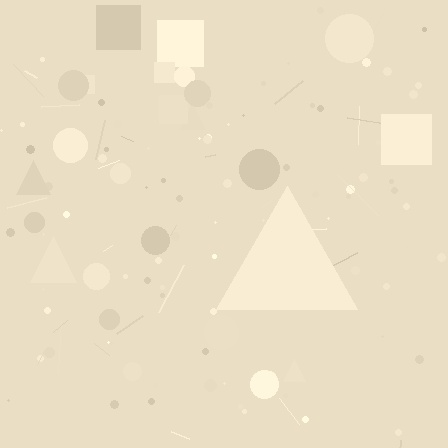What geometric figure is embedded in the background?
A triangle is embedded in the background.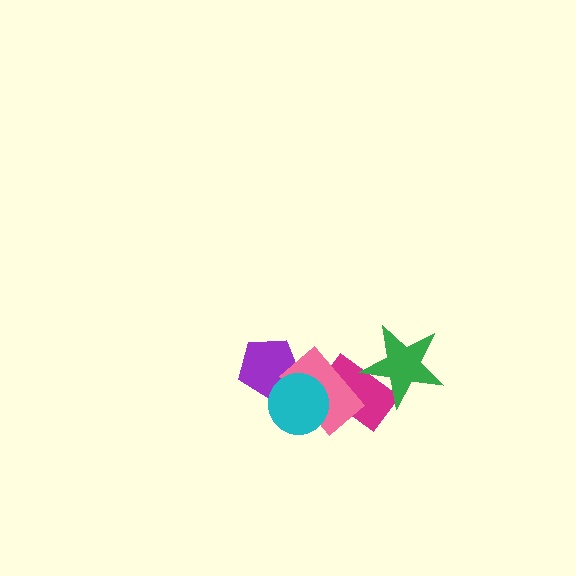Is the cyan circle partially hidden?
No, no other shape covers it.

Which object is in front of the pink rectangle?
The cyan circle is in front of the pink rectangle.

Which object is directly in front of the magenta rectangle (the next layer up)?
The green star is directly in front of the magenta rectangle.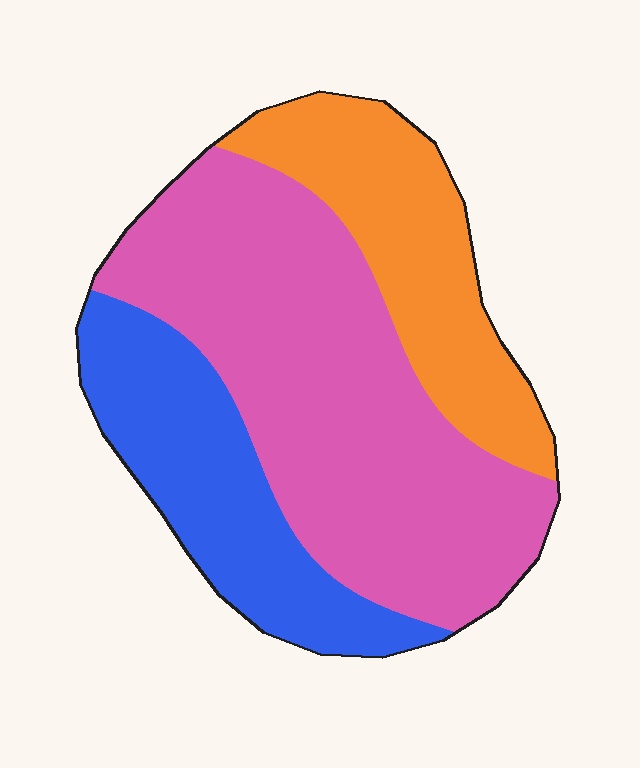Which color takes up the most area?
Pink, at roughly 50%.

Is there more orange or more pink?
Pink.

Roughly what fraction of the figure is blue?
Blue takes up about one quarter (1/4) of the figure.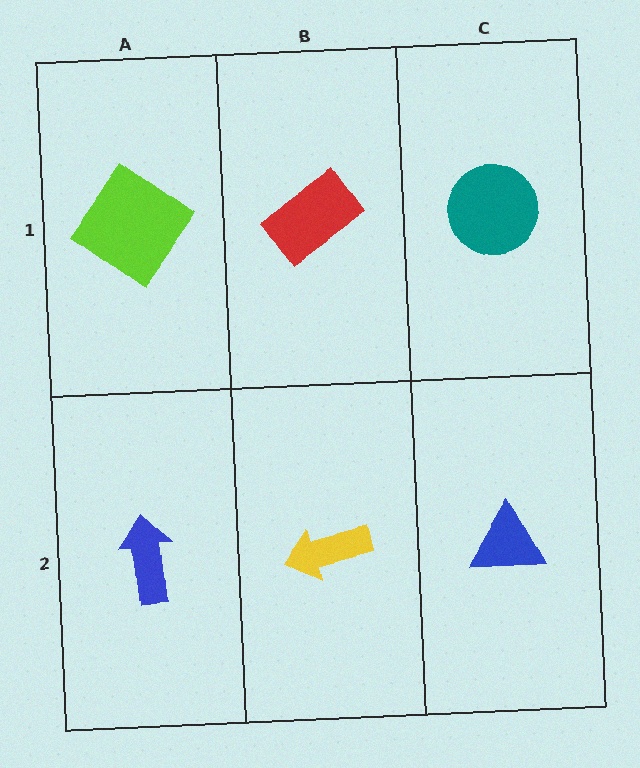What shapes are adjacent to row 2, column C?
A teal circle (row 1, column C), a yellow arrow (row 2, column B).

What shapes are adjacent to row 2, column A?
A lime diamond (row 1, column A), a yellow arrow (row 2, column B).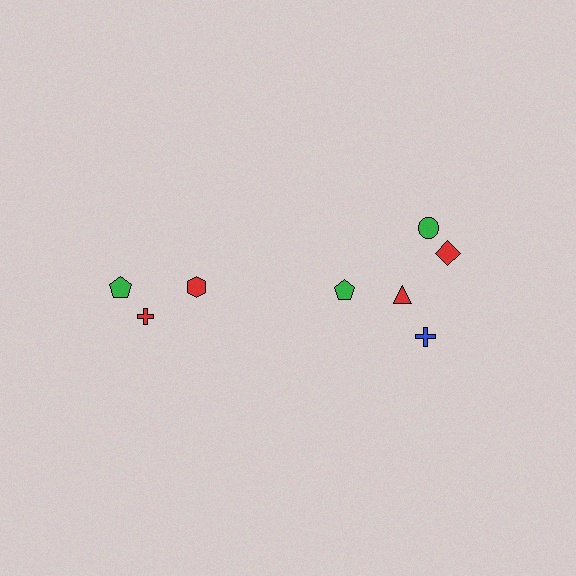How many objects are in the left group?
There are 3 objects.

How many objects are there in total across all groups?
There are 8 objects.